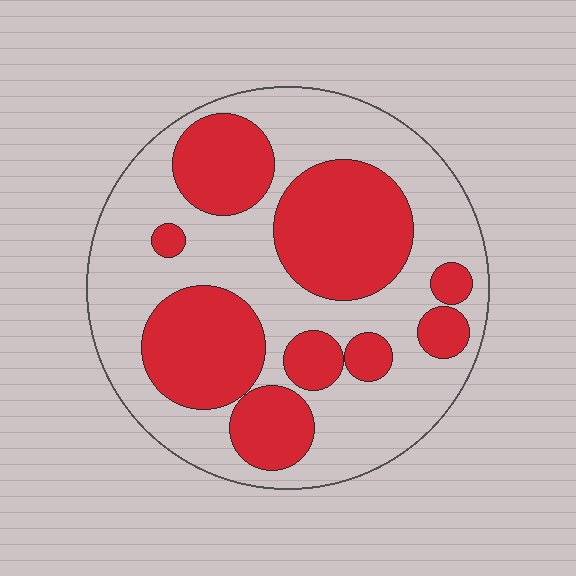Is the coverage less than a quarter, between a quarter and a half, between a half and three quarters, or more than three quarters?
Between a quarter and a half.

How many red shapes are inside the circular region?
9.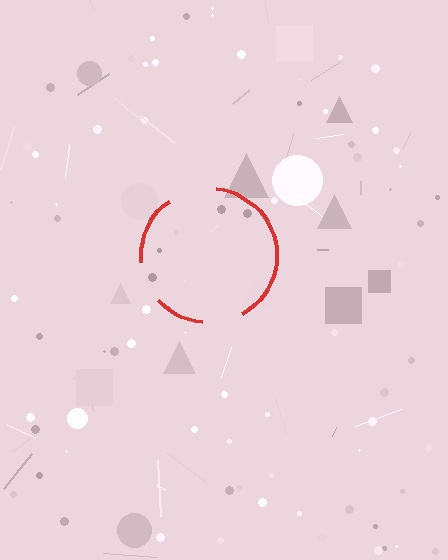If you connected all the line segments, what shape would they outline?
They would outline a circle.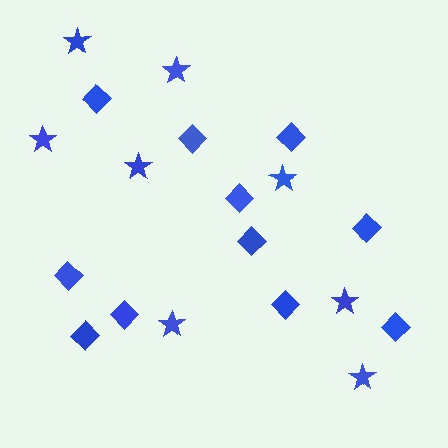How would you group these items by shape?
There are 2 groups: one group of stars (8) and one group of diamonds (11).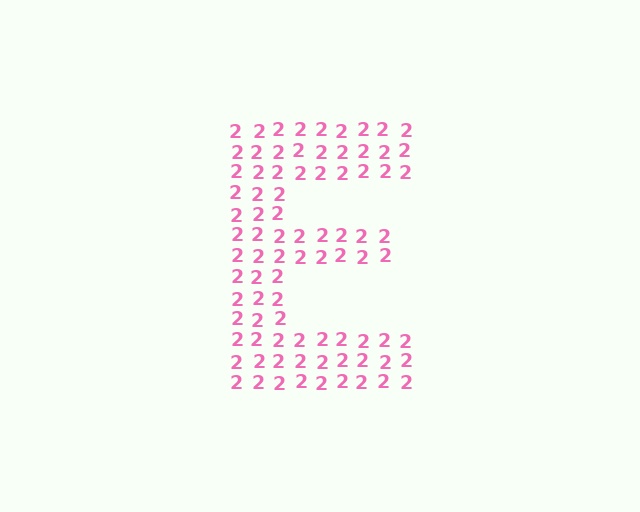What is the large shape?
The large shape is the letter E.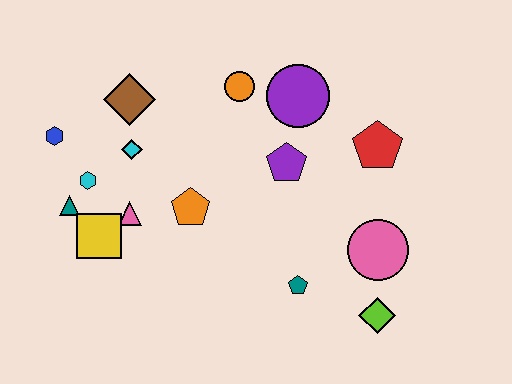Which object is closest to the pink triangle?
The yellow square is closest to the pink triangle.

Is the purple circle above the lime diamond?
Yes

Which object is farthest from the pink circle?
The blue hexagon is farthest from the pink circle.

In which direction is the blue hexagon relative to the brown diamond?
The blue hexagon is to the left of the brown diamond.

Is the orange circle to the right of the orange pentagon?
Yes